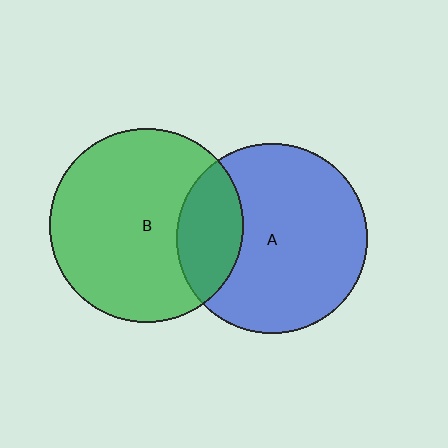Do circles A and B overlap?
Yes.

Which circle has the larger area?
Circle B (green).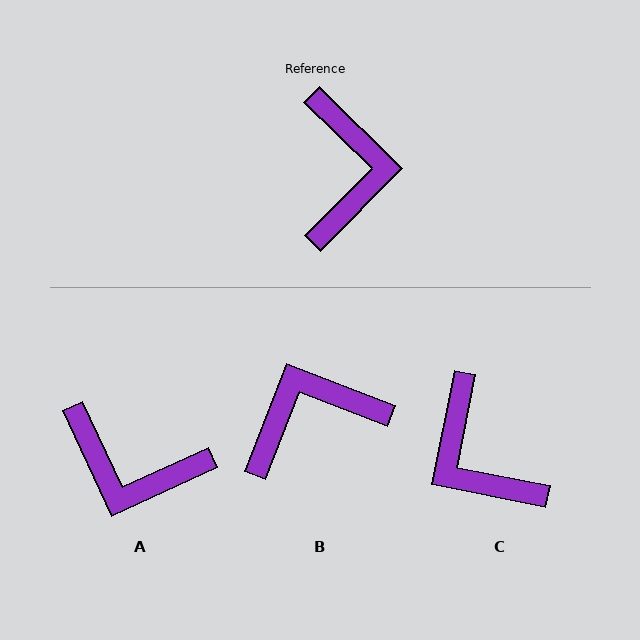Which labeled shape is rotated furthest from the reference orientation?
C, about 146 degrees away.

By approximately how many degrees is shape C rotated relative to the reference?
Approximately 146 degrees clockwise.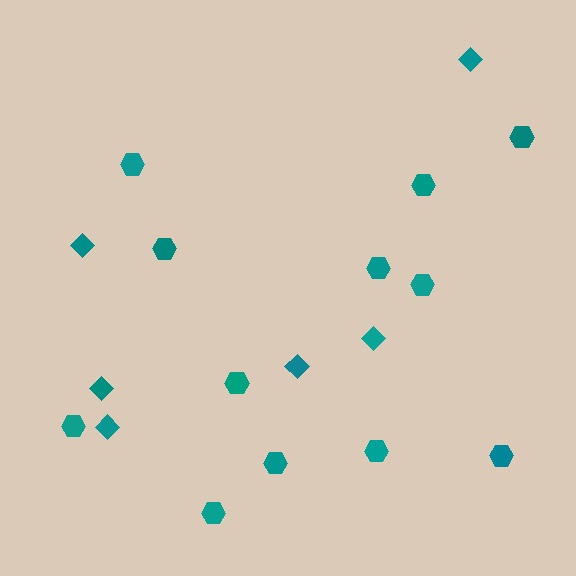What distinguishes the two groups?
There are 2 groups: one group of diamonds (6) and one group of hexagons (12).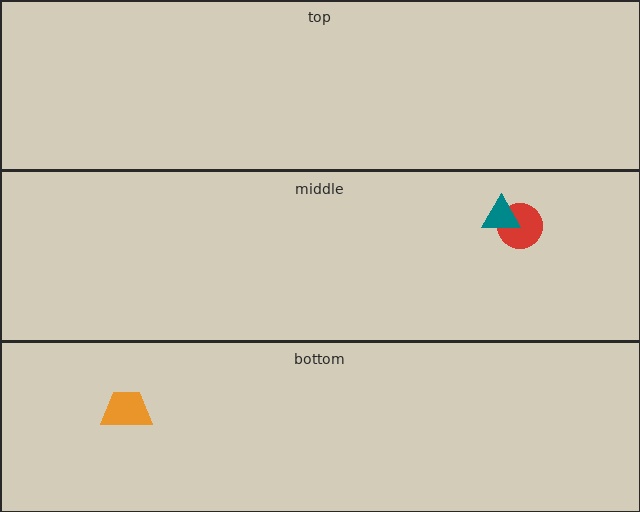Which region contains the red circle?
The middle region.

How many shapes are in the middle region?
2.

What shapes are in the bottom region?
The orange trapezoid.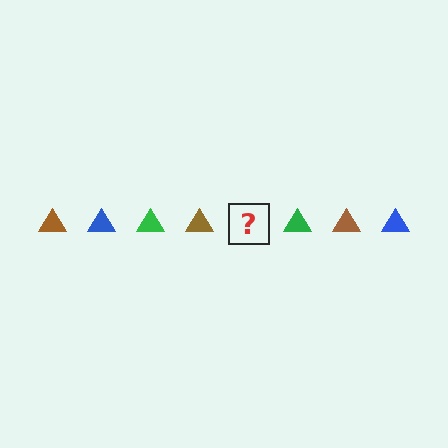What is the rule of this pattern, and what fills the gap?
The rule is that the pattern cycles through brown, blue, green triangles. The gap should be filled with a blue triangle.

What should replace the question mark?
The question mark should be replaced with a blue triangle.